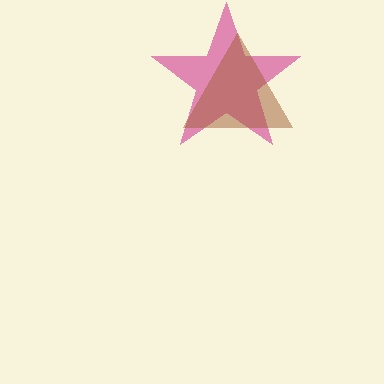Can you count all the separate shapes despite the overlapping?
Yes, there are 2 separate shapes.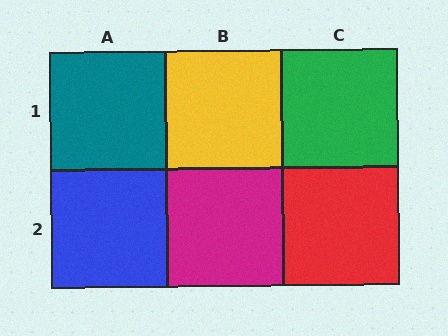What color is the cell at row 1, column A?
Teal.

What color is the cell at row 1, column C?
Green.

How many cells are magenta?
1 cell is magenta.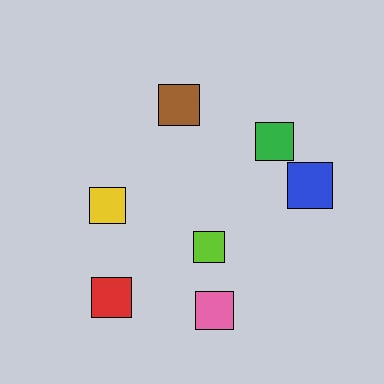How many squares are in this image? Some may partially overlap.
There are 7 squares.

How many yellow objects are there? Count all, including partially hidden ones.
There is 1 yellow object.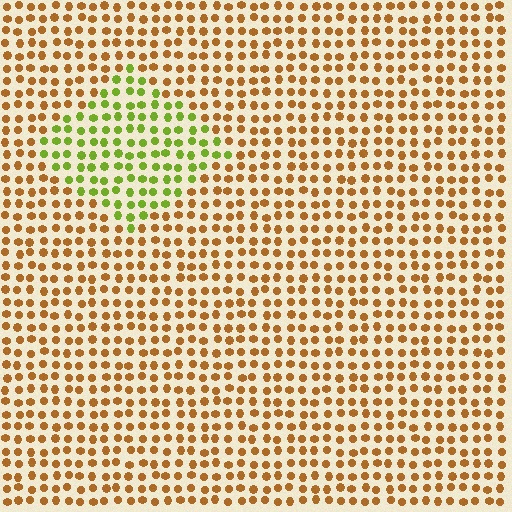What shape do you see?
I see a diamond.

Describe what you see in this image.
The image is filled with small brown elements in a uniform arrangement. A diamond-shaped region is visible where the elements are tinted to a slightly different hue, forming a subtle color boundary.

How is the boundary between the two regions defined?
The boundary is defined purely by a slight shift in hue (about 57 degrees). Spacing, size, and orientation are identical on both sides.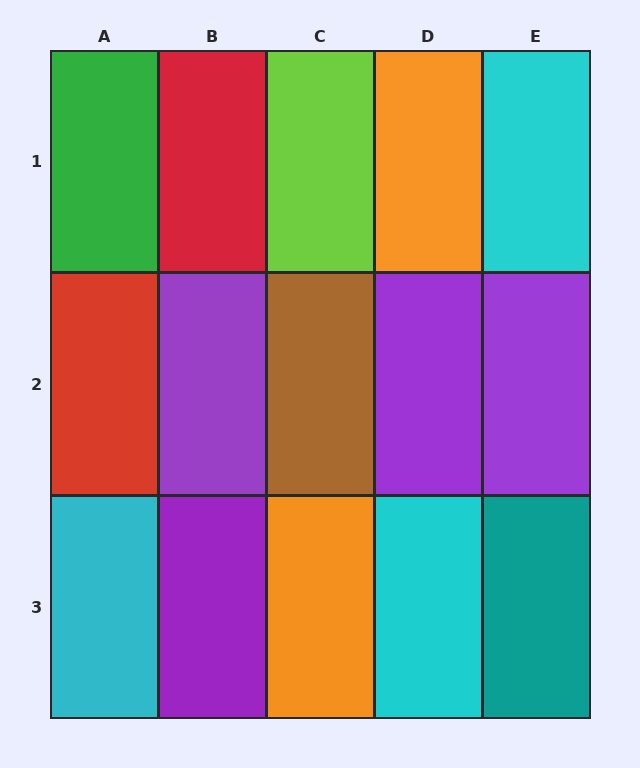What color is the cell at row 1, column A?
Green.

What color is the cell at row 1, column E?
Cyan.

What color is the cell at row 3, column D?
Cyan.